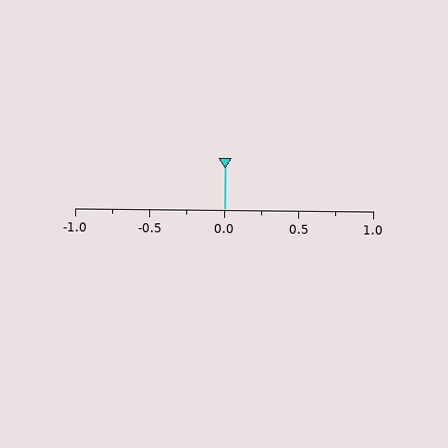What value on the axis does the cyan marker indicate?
The marker indicates approximately 0.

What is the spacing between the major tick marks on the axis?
The major ticks are spaced 0.5 apart.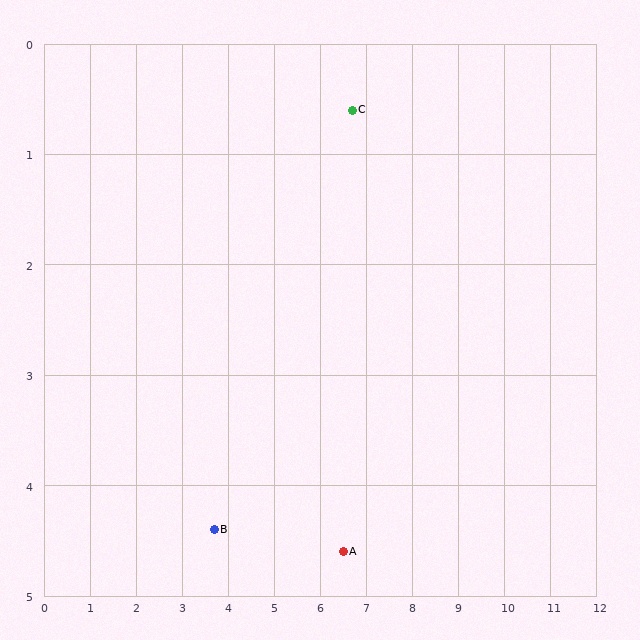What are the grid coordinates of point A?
Point A is at approximately (6.5, 4.6).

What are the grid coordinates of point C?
Point C is at approximately (6.7, 0.6).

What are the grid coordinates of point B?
Point B is at approximately (3.7, 4.4).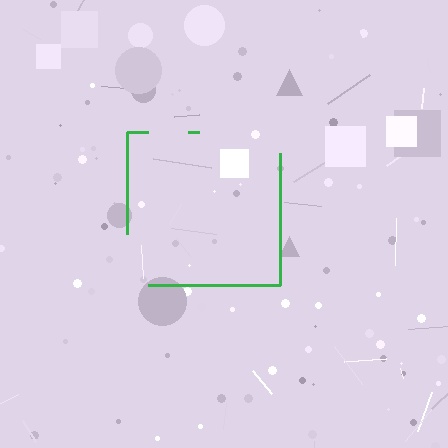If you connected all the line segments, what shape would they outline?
They would outline a square.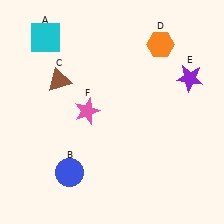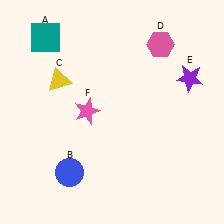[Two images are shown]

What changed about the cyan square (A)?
In Image 1, A is cyan. In Image 2, it changed to teal.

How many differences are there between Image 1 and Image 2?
There are 3 differences between the two images.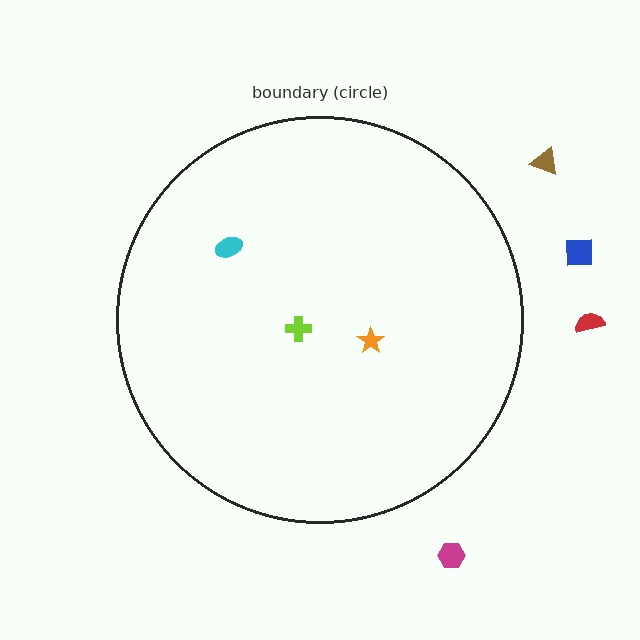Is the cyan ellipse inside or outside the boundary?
Inside.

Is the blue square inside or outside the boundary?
Outside.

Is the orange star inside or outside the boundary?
Inside.